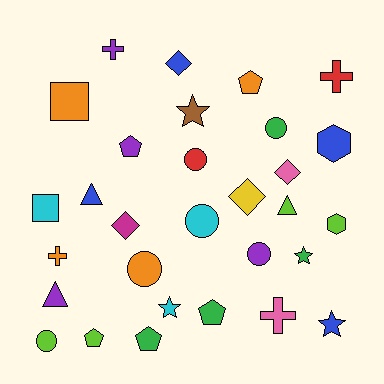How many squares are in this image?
There are 2 squares.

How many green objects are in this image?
There are 4 green objects.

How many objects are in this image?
There are 30 objects.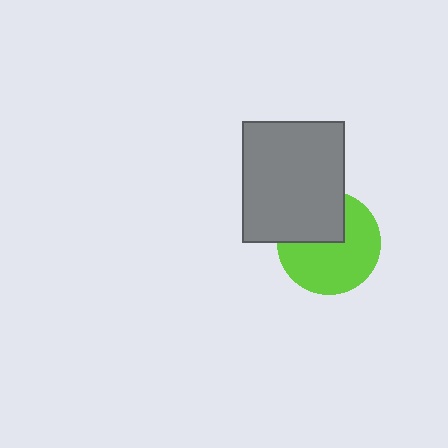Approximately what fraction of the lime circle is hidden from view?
Roughly 35% of the lime circle is hidden behind the gray rectangle.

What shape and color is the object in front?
The object in front is a gray rectangle.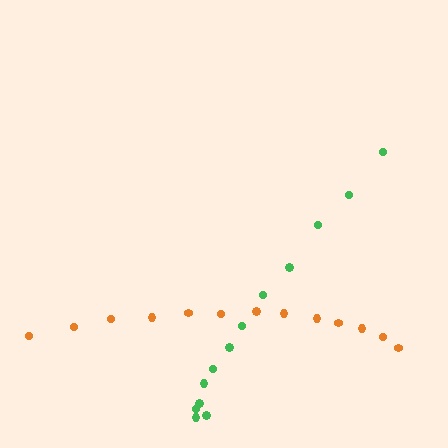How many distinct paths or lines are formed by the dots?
There are 2 distinct paths.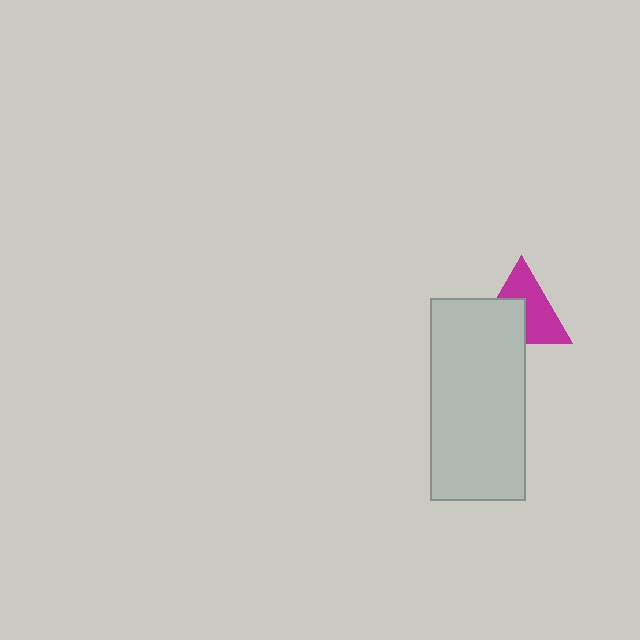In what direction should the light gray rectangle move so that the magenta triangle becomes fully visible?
The light gray rectangle should move toward the lower-left. That is the shortest direction to clear the overlap and leave the magenta triangle fully visible.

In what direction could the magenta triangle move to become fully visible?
The magenta triangle could move toward the upper-right. That would shift it out from behind the light gray rectangle entirely.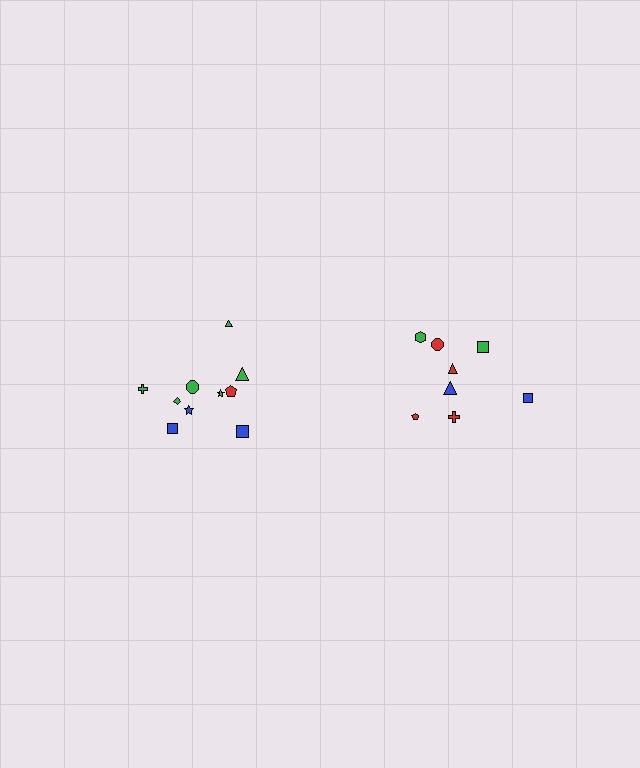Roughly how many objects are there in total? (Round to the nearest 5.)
Roughly 20 objects in total.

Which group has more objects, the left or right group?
The left group.